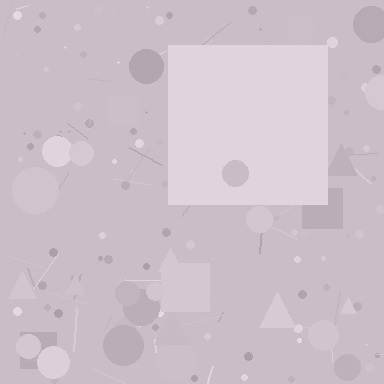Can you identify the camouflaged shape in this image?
The camouflaged shape is a square.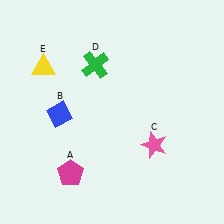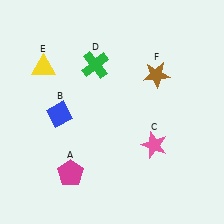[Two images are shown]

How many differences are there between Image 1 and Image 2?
There is 1 difference between the two images.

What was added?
A brown star (F) was added in Image 2.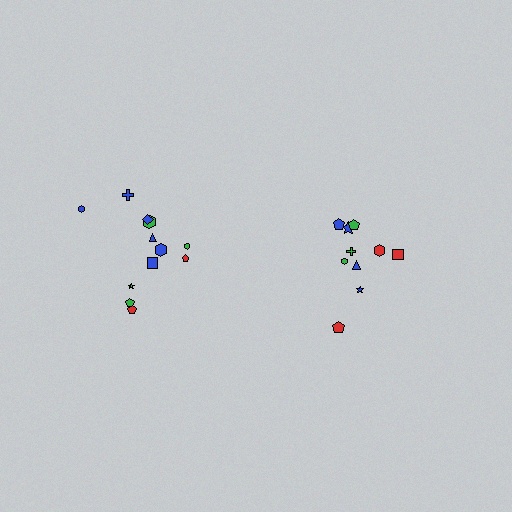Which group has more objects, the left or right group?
The left group.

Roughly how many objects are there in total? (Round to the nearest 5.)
Roughly 20 objects in total.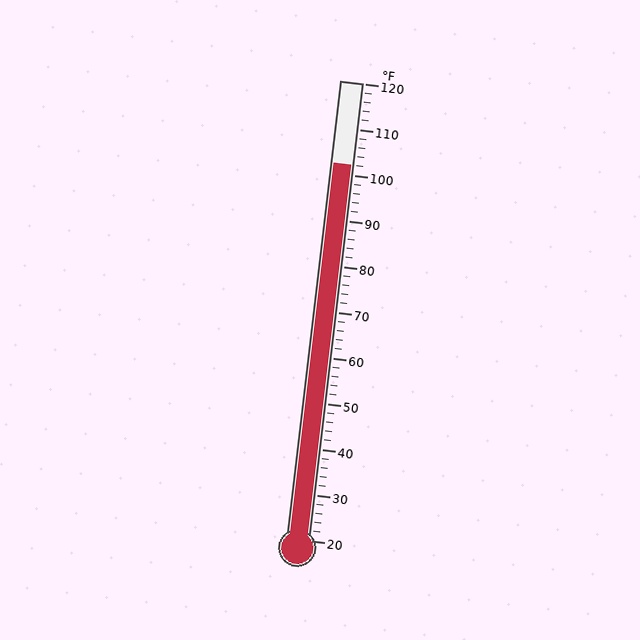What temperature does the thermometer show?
The thermometer shows approximately 102°F.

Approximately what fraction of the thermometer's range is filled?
The thermometer is filled to approximately 80% of its range.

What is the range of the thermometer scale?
The thermometer scale ranges from 20°F to 120°F.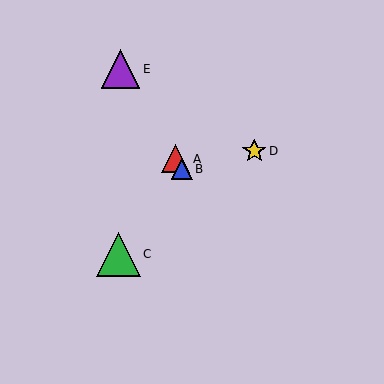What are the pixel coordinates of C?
Object C is at (119, 254).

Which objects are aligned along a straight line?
Objects A, B, E are aligned along a straight line.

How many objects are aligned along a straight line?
3 objects (A, B, E) are aligned along a straight line.